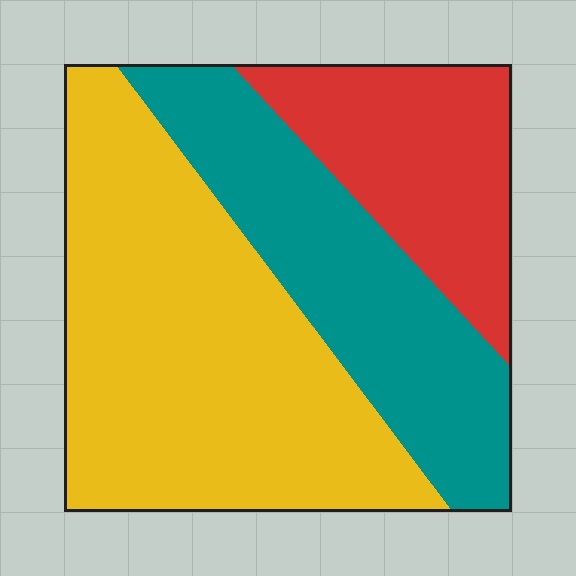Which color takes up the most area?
Yellow, at roughly 50%.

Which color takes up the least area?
Red, at roughly 20%.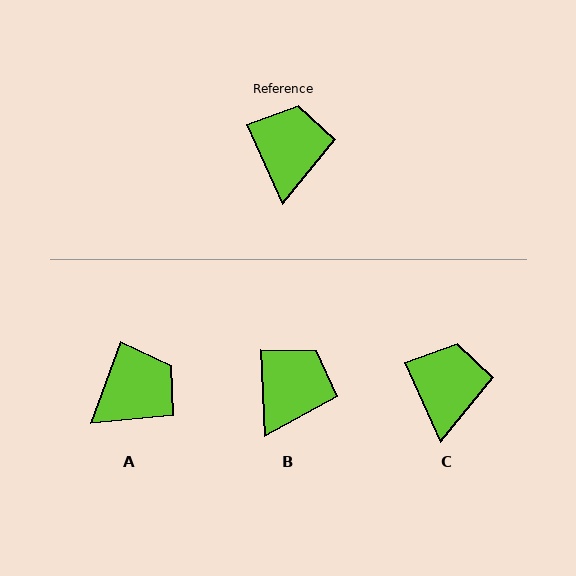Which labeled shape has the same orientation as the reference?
C.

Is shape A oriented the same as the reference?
No, it is off by about 45 degrees.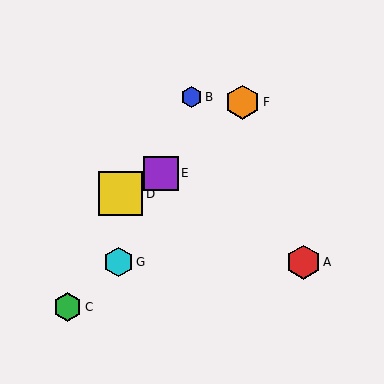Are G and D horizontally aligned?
No, G is at y≈262 and D is at y≈194.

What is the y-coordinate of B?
Object B is at y≈97.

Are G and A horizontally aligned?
Yes, both are at y≈262.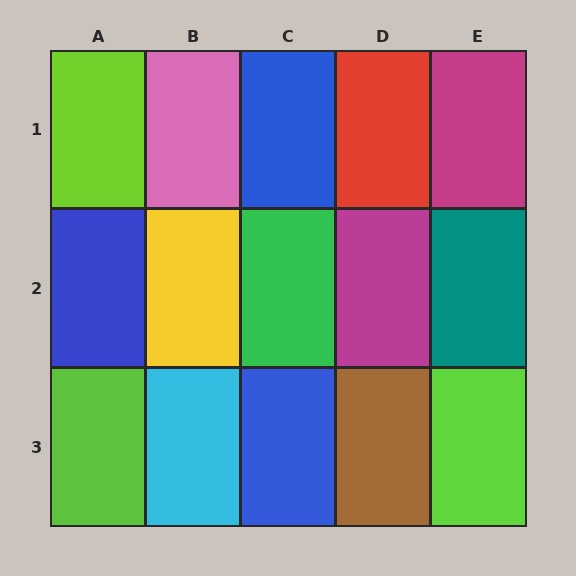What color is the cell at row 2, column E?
Teal.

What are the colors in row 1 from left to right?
Lime, pink, blue, red, magenta.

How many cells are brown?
1 cell is brown.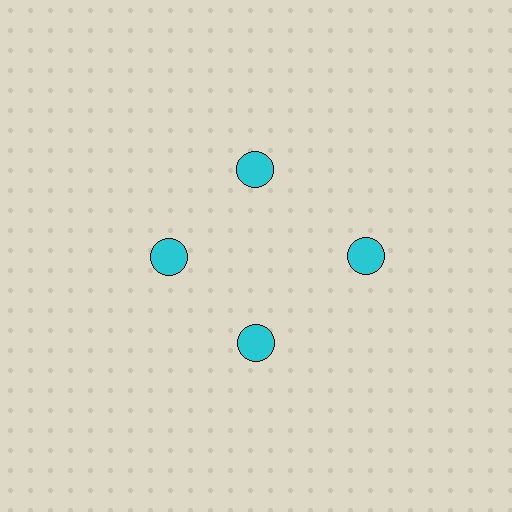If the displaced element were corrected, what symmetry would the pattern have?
It would have 4-fold rotational symmetry — the pattern would map onto itself every 90 degrees.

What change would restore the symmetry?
The symmetry would be restored by moving it inward, back onto the ring so that all 4 circles sit at equal angles and equal distance from the center.